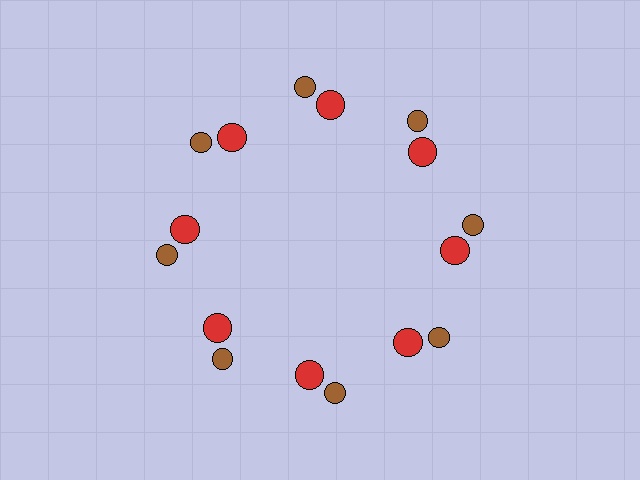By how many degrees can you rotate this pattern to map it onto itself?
The pattern maps onto itself every 45 degrees of rotation.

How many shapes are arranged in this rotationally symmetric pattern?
There are 16 shapes, arranged in 8 groups of 2.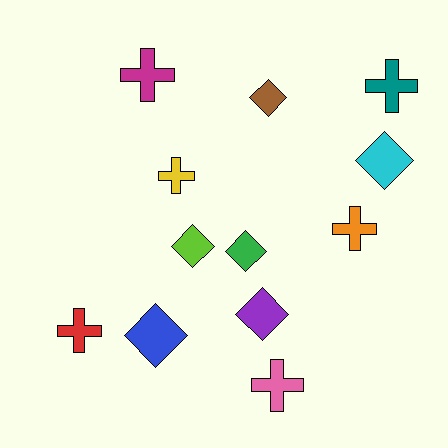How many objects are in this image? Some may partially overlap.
There are 12 objects.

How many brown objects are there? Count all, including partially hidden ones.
There is 1 brown object.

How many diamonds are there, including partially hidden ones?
There are 6 diamonds.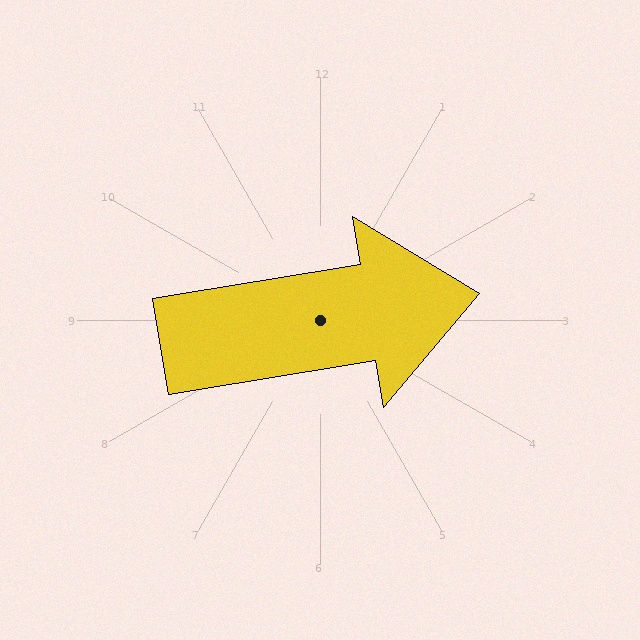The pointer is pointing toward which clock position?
Roughly 3 o'clock.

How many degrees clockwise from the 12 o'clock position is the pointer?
Approximately 81 degrees.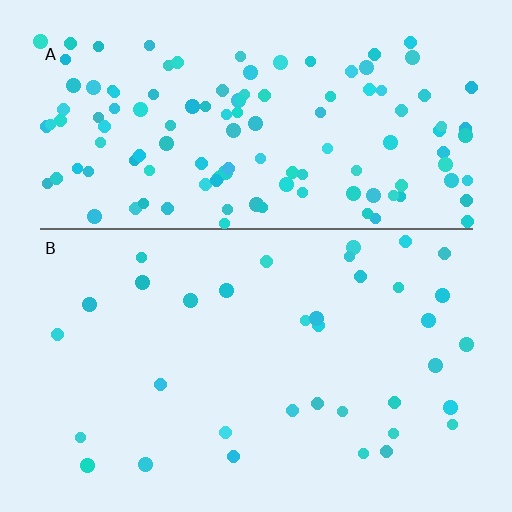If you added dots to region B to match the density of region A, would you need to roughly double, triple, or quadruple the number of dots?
Approximately quadruple.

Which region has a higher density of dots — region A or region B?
A (the top).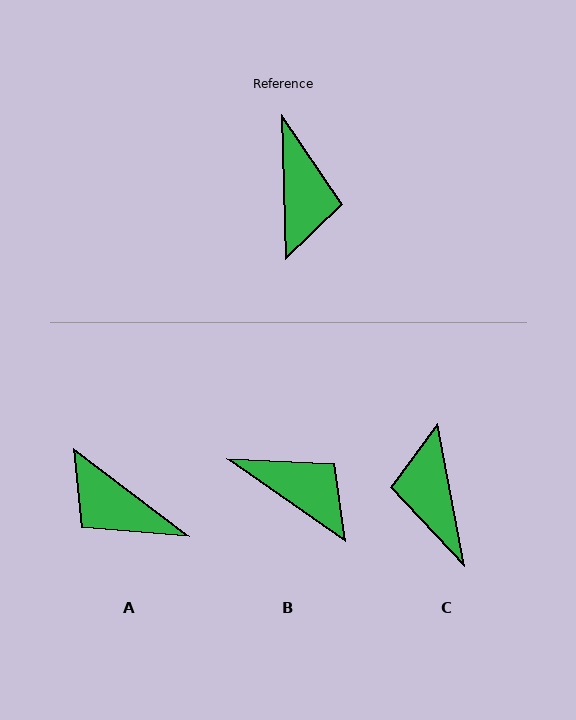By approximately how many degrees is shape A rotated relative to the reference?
Approximately 129 degrees clockwise.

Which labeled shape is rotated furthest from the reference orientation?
C, about 171 degrees away.